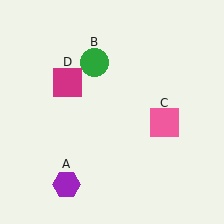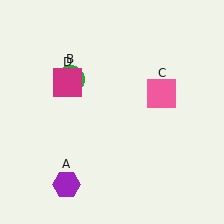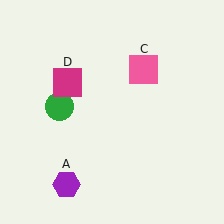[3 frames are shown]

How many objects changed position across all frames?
2 objects changed position: green circle (object B), pink square (object C).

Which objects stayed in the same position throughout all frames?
Purple hexagon (object A) and magenta square (object D) remained stationary.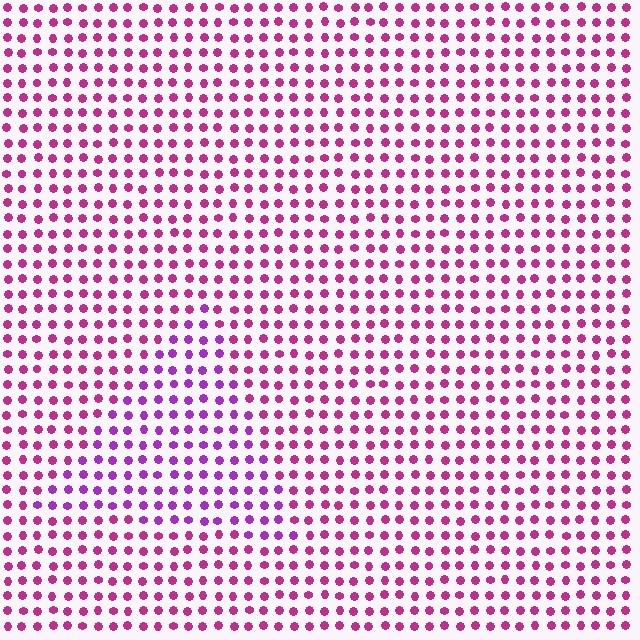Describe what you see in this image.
The image is filled with small magenta elements in a uniform arrangement. A triangle-shaped region is visible where the elements are tinted to a slightly different hue, forming a subtle color boundary.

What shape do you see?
I see a triangle.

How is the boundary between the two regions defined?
The boundary is defined purely by a slight shift in hue (about 33 degrees). Spacing, size, and orientation are identical on both sides.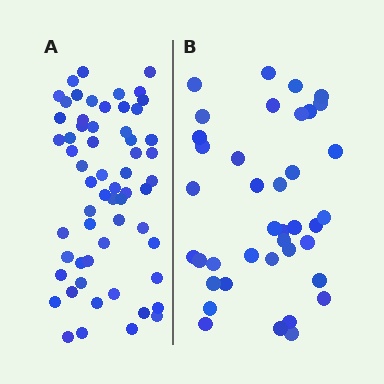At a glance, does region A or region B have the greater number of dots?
Region A (the left region) has more dots.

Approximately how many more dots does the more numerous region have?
Region A has approximately 20 more dots than region B.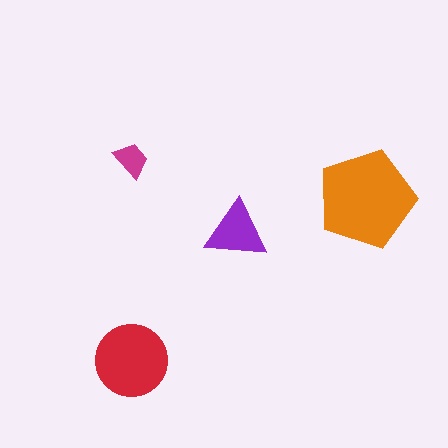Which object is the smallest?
The magenta trapezoid.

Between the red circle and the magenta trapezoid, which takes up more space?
The red circle.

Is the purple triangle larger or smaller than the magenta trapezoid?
Larger.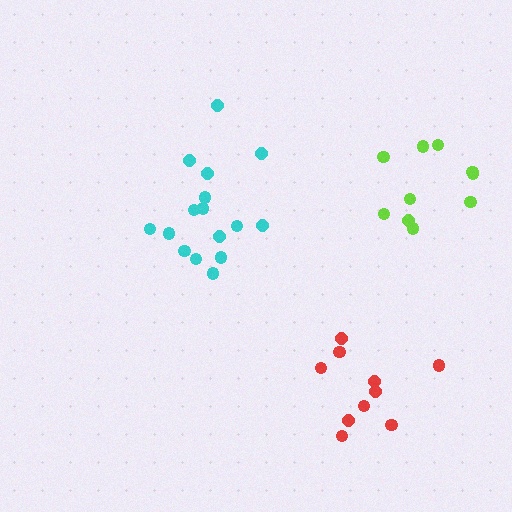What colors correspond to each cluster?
The clusters are colored: lime, cyan, red.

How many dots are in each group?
Group 1: 10 dots, Group 2: 16 dots, Group 3: 10 dots (36 total).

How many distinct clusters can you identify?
There are 3 distinct clusters.